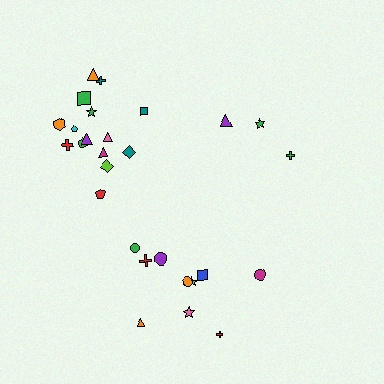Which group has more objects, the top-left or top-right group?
The top-left group.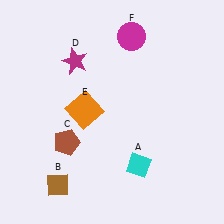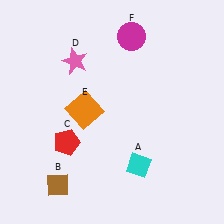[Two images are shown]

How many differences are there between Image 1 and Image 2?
There are 2 differences between the two images.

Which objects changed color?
C changed from brown to red. D changed from magenta to pink.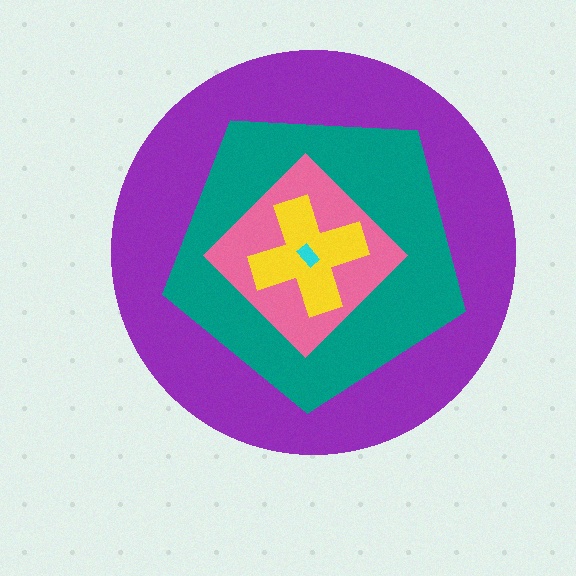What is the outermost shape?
The purple circle.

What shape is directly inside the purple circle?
The teal pentagon.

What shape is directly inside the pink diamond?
The yellow cross.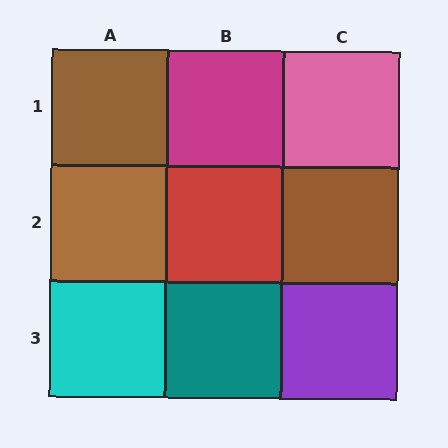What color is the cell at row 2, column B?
Red.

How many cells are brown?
3 cells are brown.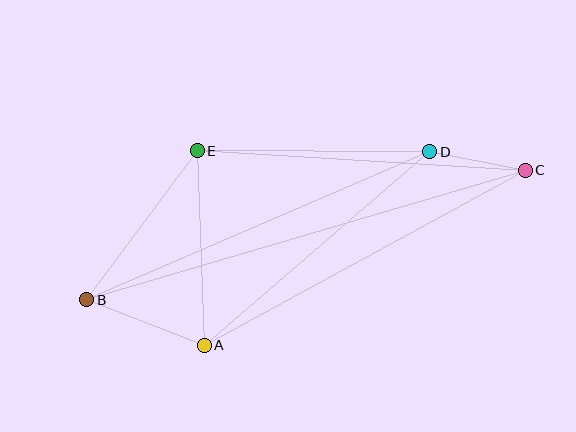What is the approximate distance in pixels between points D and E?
The distance between D and E is approximately 232 pixels.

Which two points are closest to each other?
Points C and D are closest to each other.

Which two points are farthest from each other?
Points B and C are farthest from each other.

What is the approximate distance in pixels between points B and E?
The distance between B and E is approximately 185 pixels.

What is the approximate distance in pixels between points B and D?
The distance between B and D is approximately 374 pixels.